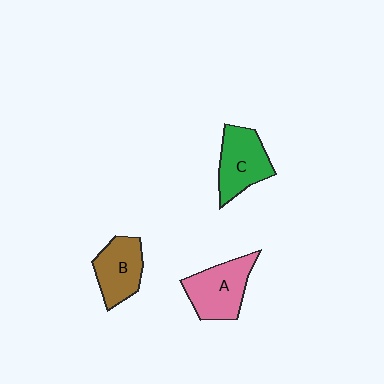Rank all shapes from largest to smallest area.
From largest to smallest: A (pink), C (green), B (brown).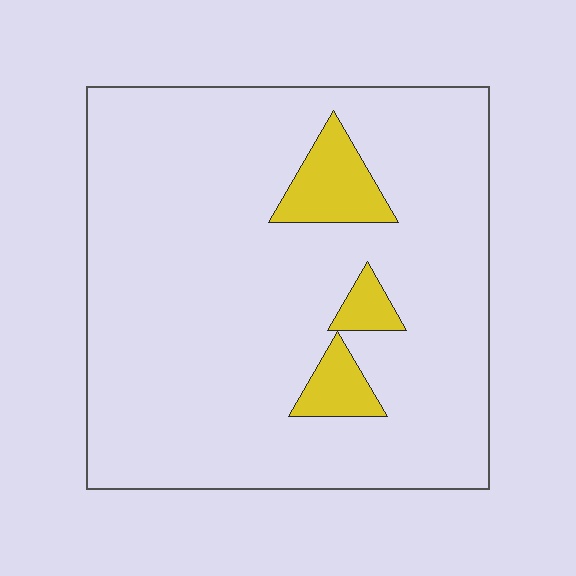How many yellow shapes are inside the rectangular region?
3.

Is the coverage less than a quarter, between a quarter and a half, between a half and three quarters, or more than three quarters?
Less than a quarter.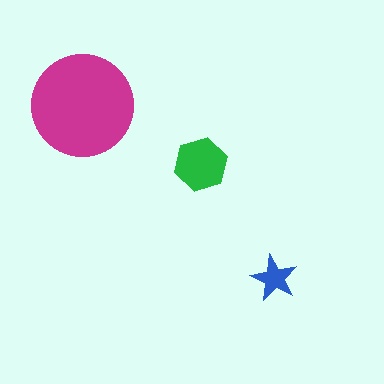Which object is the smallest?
The blue star.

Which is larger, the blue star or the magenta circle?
The magenta circle.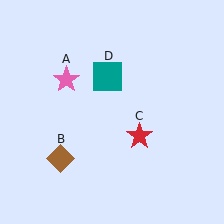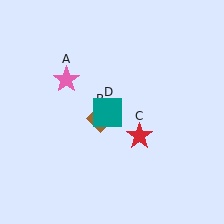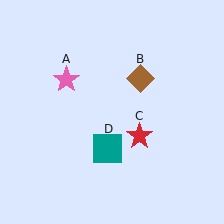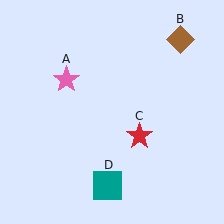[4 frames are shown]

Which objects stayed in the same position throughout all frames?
Pink star (object A) and red star (object C) remained stationary.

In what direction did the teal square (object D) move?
The teal square (object D) moved down.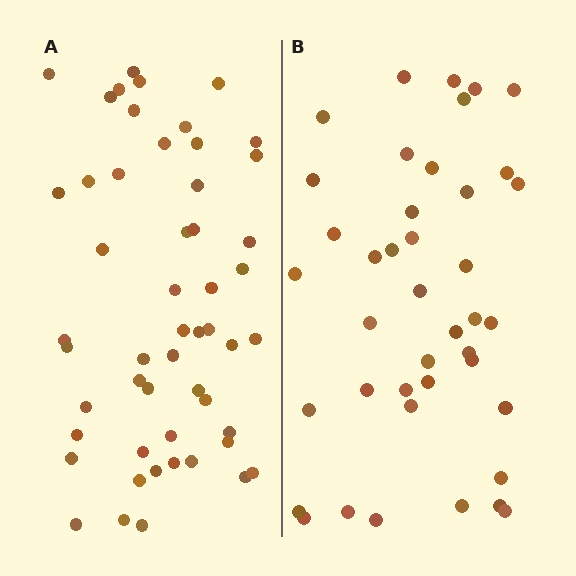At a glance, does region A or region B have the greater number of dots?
Region A (the left region) has more dots.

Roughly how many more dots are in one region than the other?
Region A has roughly 12 or so more dots than region B.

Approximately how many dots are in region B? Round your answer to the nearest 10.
About 40 dots. (The exact count is 41, which rounds to 40.)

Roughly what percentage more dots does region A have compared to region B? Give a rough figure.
About 25% more.